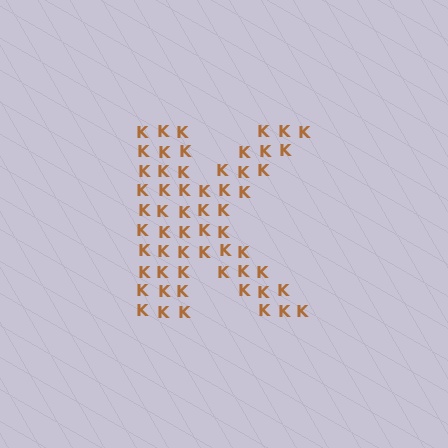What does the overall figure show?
The overall figure shows the letter K.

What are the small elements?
The small elements are letter K's.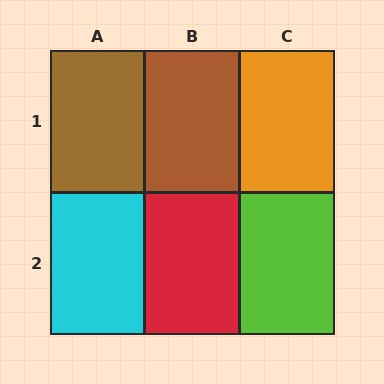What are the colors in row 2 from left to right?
Cyan, red, lime.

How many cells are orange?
1 cell is orange.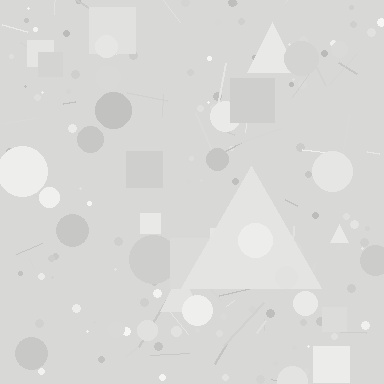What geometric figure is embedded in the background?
A triangle is embedded in the background.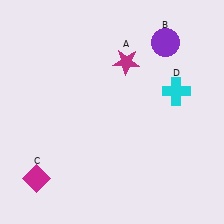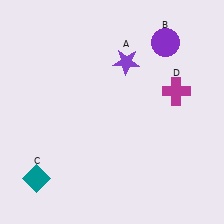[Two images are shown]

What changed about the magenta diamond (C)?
In Image 1, C is magenta. In Image 2, it changed to teal.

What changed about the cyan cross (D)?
In Image 1, D is cyan. In Image 2, it changed to magenta.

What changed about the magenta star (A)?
In Image 1, A is magenta. In Image 2, it changed to purple.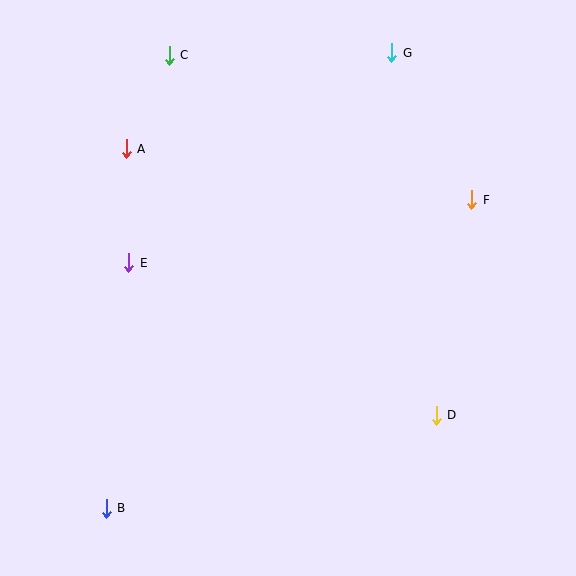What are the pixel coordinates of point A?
Point A is at (126, 149).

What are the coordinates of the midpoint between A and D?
The midpoint between A and D is at (281, 282).